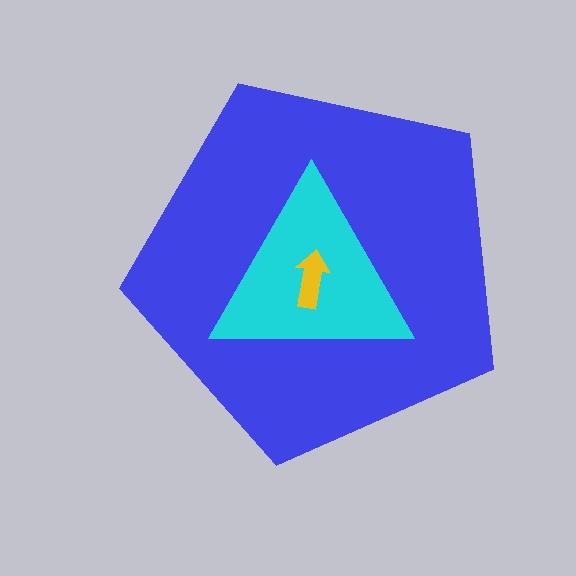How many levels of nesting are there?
3.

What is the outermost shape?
The blue pentagon.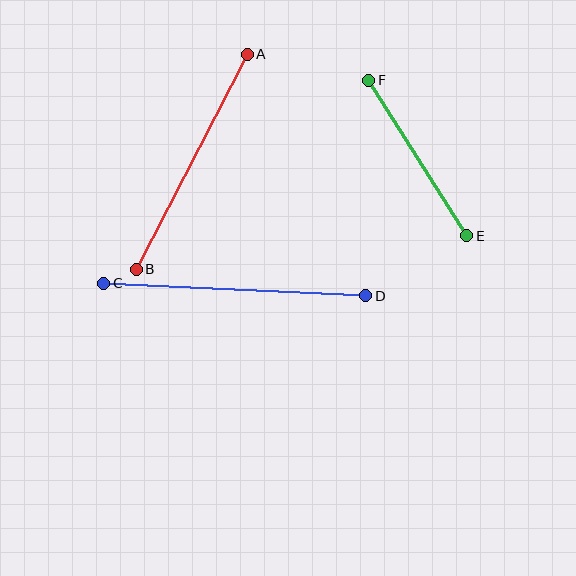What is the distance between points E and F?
The distance is approximately 184 pixels.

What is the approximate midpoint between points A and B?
The midpoint is at approximately (192, 162) pixels.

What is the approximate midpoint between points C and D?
The midpoint is at approximately (235, 289) pixels.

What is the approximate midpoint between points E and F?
The midpoint is at approximately (418, 158) pixels.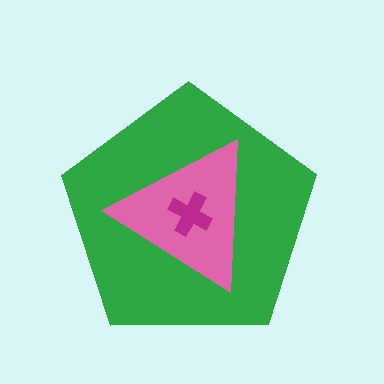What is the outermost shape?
The green pentagon.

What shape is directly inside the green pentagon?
The pink triangle.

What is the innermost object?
The magenta cross.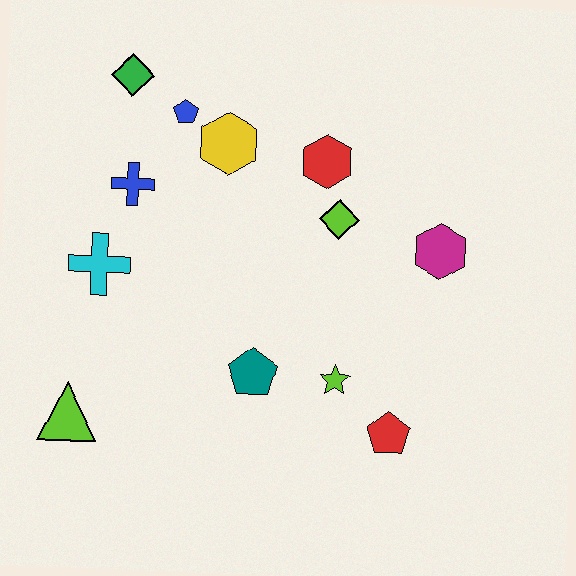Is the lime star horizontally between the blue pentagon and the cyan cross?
No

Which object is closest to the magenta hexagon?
The lime diamond is closest to the magenta hexagon.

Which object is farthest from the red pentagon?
The green diamond is farthest from the red pentagon.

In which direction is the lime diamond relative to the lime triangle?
The lime diamond is to the right of the lime triangle.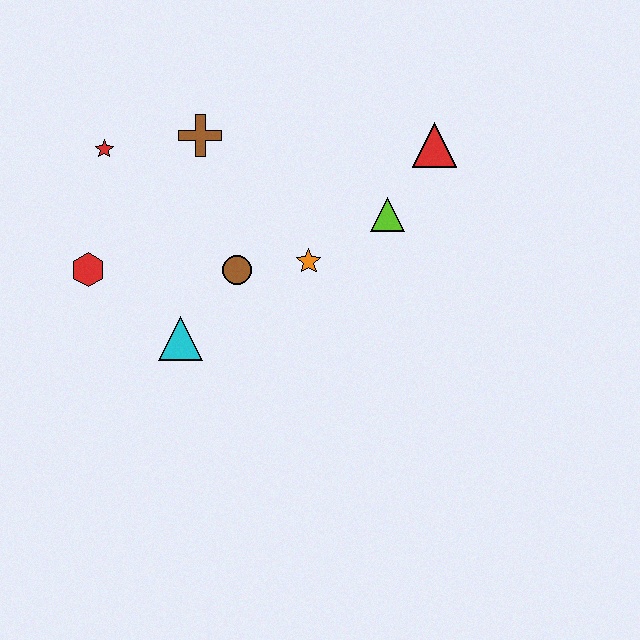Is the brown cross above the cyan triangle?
Yes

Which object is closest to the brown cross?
The red star is closest to the brown cross.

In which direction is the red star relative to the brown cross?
The red star is to the left of the brown cross.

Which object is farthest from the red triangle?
The red hexagon is farthest from the red triangle.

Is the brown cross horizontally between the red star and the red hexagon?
No